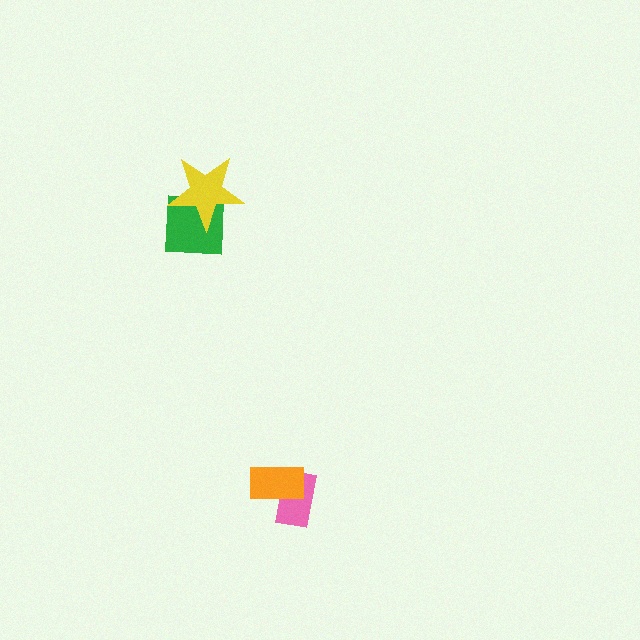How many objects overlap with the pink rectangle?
1 object overlaps with the pink rectangle.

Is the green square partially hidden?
Yes, it is partially covered by another shape.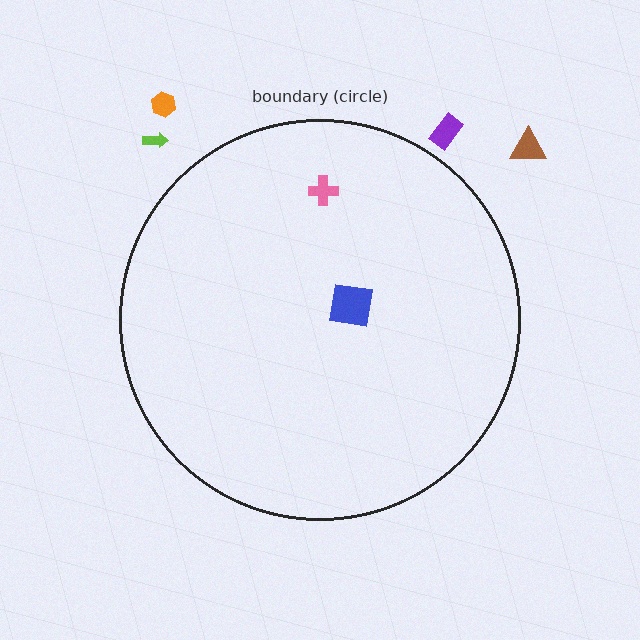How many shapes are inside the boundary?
2 inside, 4 outside.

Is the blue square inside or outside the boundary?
Inside.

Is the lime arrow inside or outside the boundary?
Outside.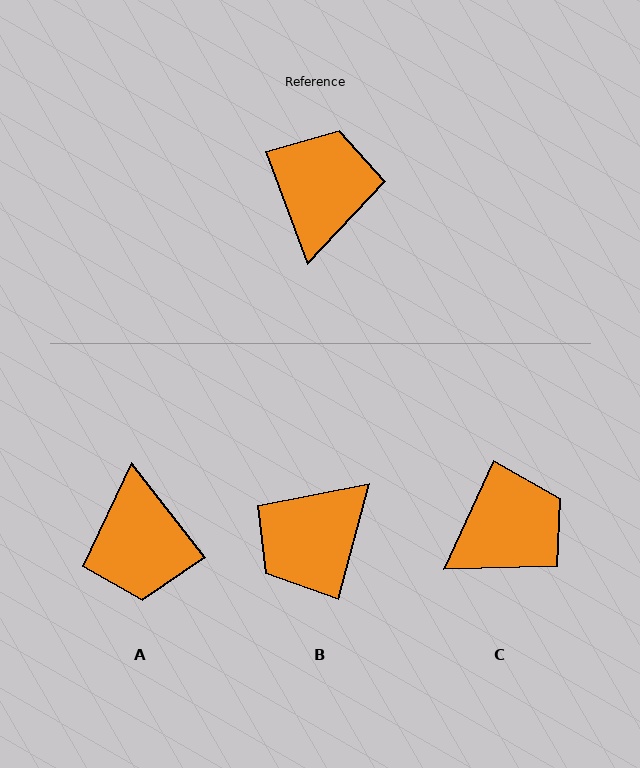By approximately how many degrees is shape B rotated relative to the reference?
Approximately 144 degrees counter-clockwise.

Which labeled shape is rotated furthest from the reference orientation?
A, about 162 degrees away.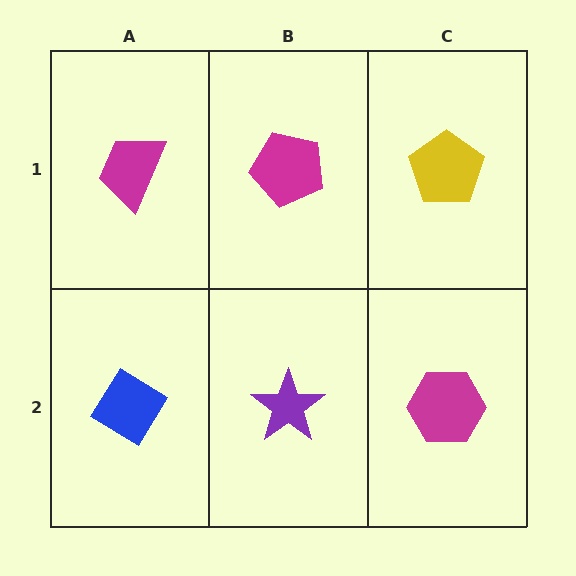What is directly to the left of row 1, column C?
A magenta pentagon.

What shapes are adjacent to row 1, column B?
A purple star (row 2, column B), a magenta trapezoid (row 1, column A), a yellow pentagon (row 1, column C).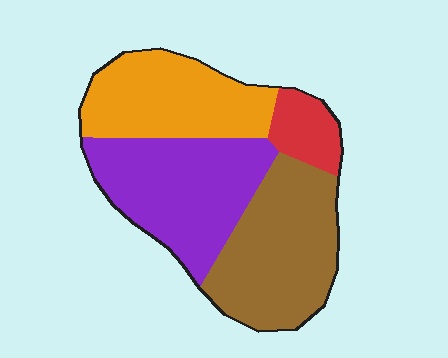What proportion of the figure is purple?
Purple takes up about one third (1/3) of the figure.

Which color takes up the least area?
Red, at roughly 10%.